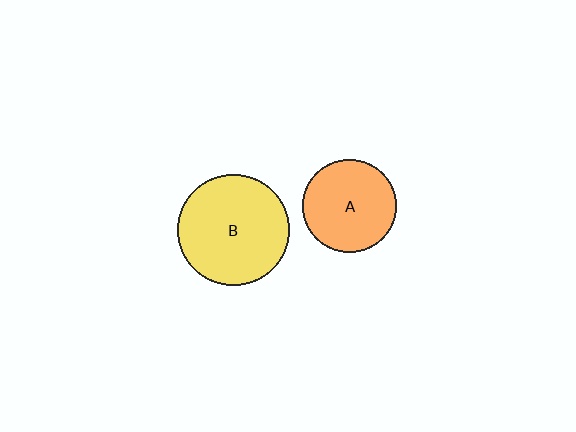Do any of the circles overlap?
No, none of the circles overlap.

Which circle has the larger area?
Circle B (yellow).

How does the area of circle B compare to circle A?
Approximately 1.4 times.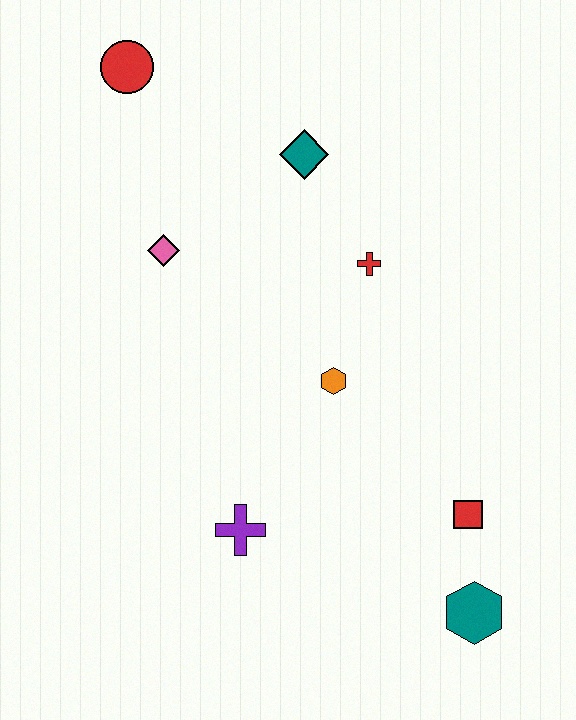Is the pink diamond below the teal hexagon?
No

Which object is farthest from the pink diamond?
The teal hexagon is farthest from the pink diamond.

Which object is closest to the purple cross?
The orange hexagon is closest to the purple cross.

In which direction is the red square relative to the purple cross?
The red square is to the right of the purple cross.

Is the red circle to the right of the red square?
No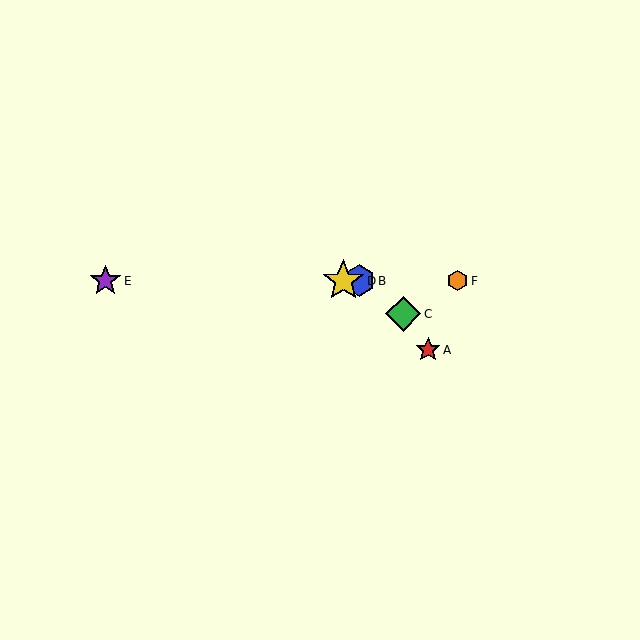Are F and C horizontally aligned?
No, F is at y≈281 and C is at y≈314.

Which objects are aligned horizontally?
Objects B, D, E, F are aligned horizontally.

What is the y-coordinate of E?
Object E is at y≈281.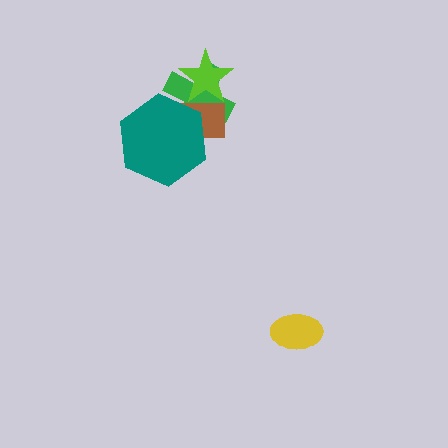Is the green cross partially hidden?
Yes, it is partially covered by another shape.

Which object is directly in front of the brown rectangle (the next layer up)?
The lime star is directly in front of the brown rectangle.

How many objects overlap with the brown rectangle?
3 objects overlap with the brown rectangle.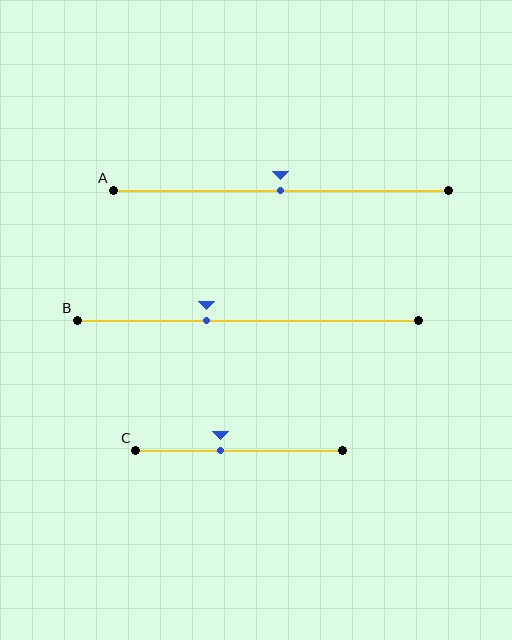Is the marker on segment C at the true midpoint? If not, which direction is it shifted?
No, the marker on segment C is shifted to the left by about 9% of the segment length.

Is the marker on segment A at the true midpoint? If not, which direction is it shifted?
Yes, the marker on segment A is at the true midpoint.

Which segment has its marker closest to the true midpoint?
Segment A has its marker closest to the true midpoint.